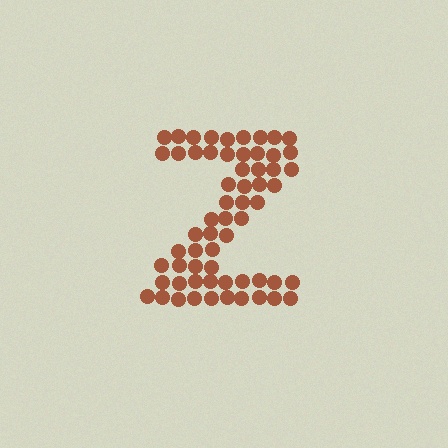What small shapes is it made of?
It is made of small circles.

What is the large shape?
The large shape is the letter Z.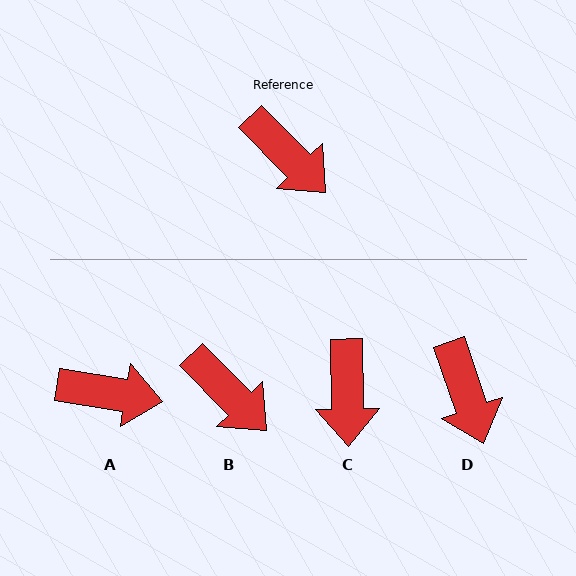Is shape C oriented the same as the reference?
No, it is off by about 43 degrees.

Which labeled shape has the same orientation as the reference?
B.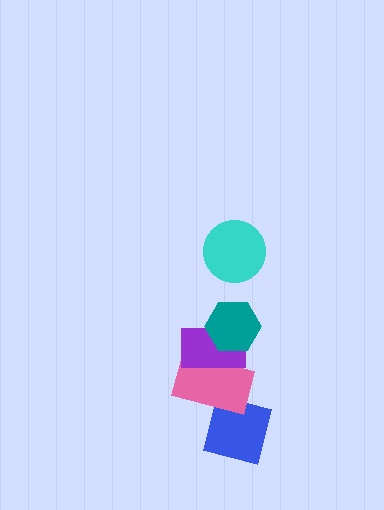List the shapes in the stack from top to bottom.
From top to bottom: the cyan circle, the teal hexagon, the purple rectangle, the pink rectangle, the blue square.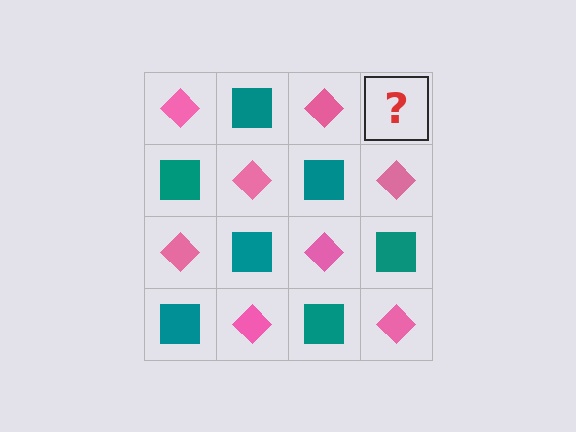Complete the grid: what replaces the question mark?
The question mark should be replaced with a teal square.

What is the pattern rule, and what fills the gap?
The rule is that it alternates pink diamond and teal square in a checkerboard pattern. The gap should be filled with a teal square.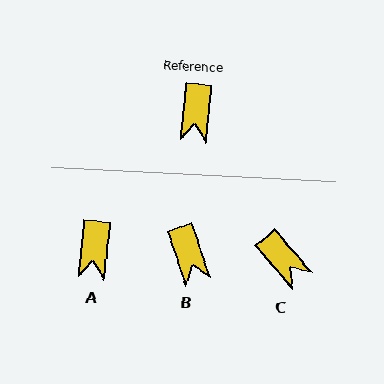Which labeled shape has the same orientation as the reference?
A.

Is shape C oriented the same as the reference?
No, it is off by about 47 degrees.